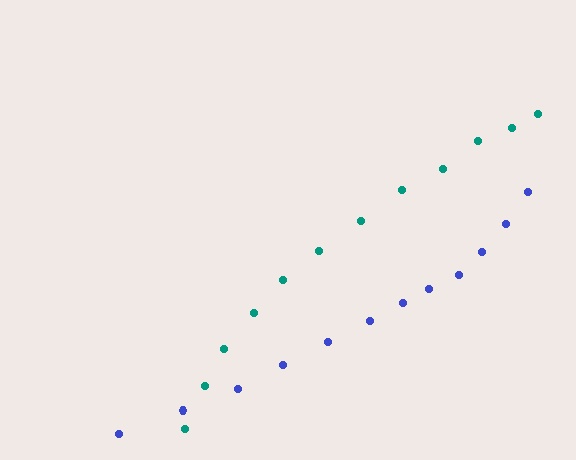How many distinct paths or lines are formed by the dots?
There are 2 distinct paths.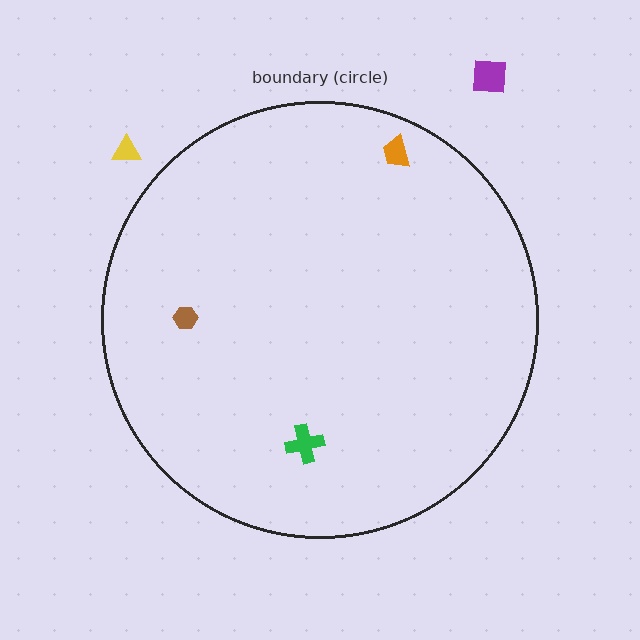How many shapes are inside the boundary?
3 inside, 2 outside.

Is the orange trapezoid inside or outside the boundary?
Inside.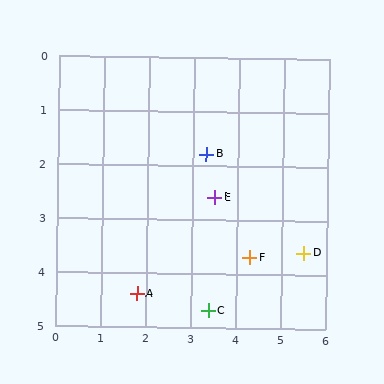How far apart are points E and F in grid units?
Points E and F are about 1.4 grid units apart.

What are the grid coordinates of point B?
Point B is at approximately (3.3, 1.8).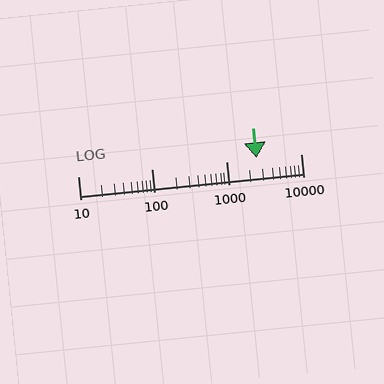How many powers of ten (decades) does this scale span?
The scale spans 3 decades, from 10 to 10000.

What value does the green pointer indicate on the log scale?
The pointer indicates approximately 2500.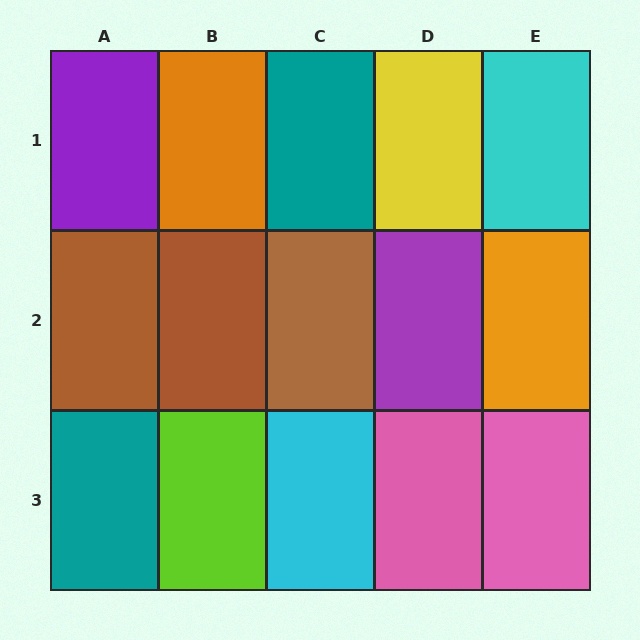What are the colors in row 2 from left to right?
Brown, brown, brown, purple, orange.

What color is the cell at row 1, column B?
Orange.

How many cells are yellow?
1 cell is yellow.